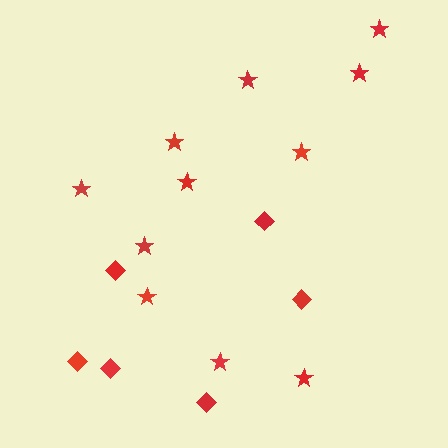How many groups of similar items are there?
There are 2 groups: one group of stars (11) and one group of diamonds (6).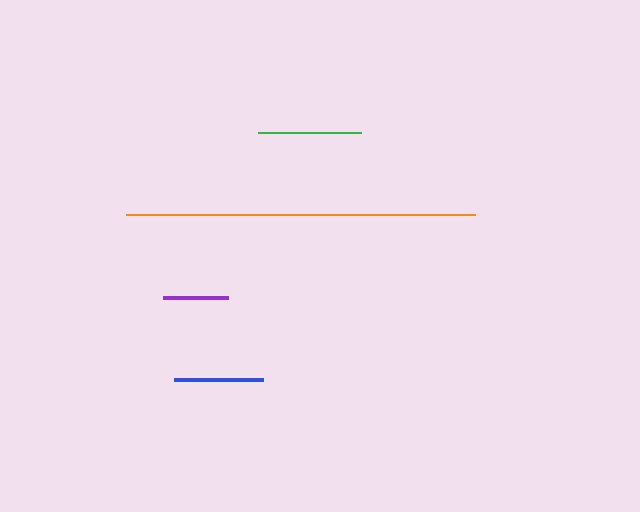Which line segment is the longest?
The orange line is the longest at approximately 349 pixels.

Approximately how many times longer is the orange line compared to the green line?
The orange line is approximately 3.4 times the length of the green line.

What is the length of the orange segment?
The orange segment is approximately 349 pixels long.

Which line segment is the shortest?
The purple line is the shortest at approximately 65 pixels.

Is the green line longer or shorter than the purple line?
The green line is longer than the purple line.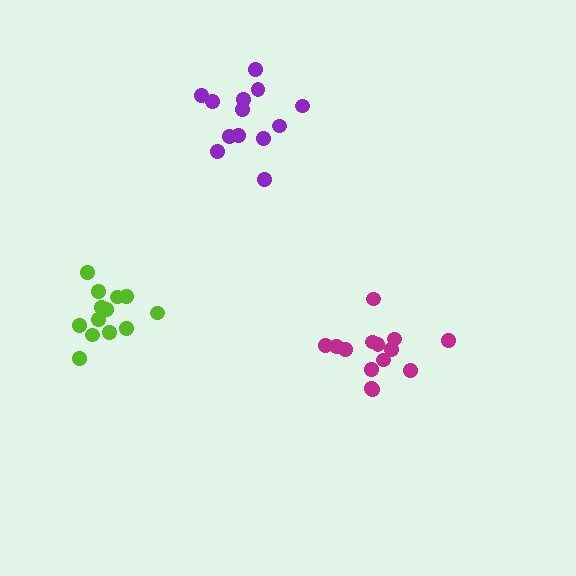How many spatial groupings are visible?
There are 3 spatial groupings.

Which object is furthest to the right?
The magenta cluster is rightmost.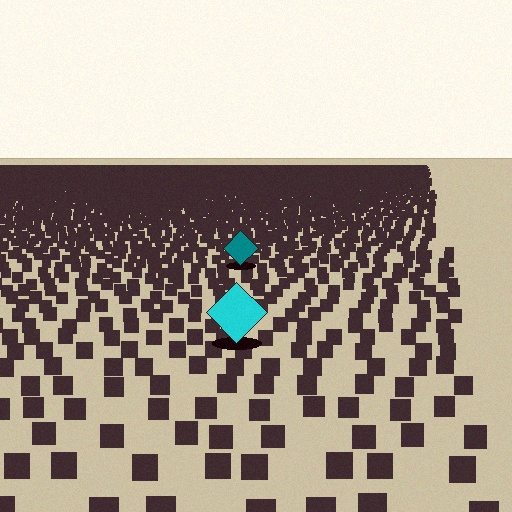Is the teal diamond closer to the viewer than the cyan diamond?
No. The cyan diamond is closer — you can tell from the texture gradient: the ground texture is coarser near it.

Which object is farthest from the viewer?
The teal diamond is farthest from the viewer. It appears smaller and the ground texture around it is denser.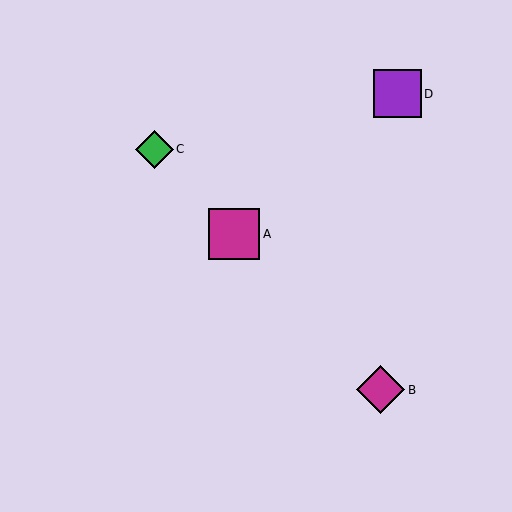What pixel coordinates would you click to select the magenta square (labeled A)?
Click at (234, 234) to select the magenta square A.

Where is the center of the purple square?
The center of the purple square is at (397, 94).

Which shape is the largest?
The magenta square (labeled A) is the largest.